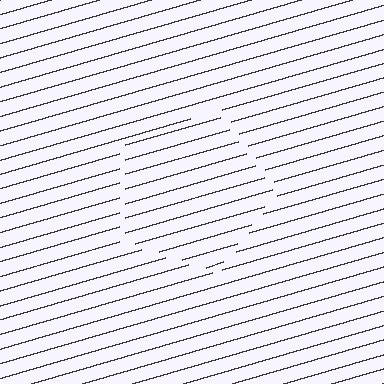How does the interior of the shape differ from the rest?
The interior of the shape contains the same grating, shifted by half a period — the contour is defined by the phase discontinuity where line-ends from the inner and outer gratings abut.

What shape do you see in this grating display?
An illusory pentagon. The interior of the shape contains the same grating, shifted by half a period — the contour is defined by the phase discontinuity where line-ends from the inner and outer gratings abut.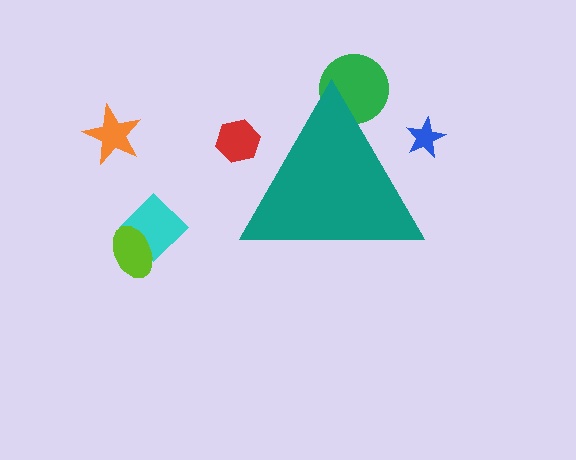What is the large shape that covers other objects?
A teal triangle.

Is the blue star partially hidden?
Yes, the blue star is partially hidden behind the teal triangle.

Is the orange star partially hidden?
No, the orange star is fully visible.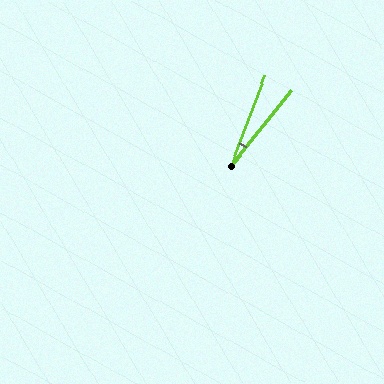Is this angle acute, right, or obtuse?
It is acute.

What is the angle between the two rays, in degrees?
Approximately 18 degrees.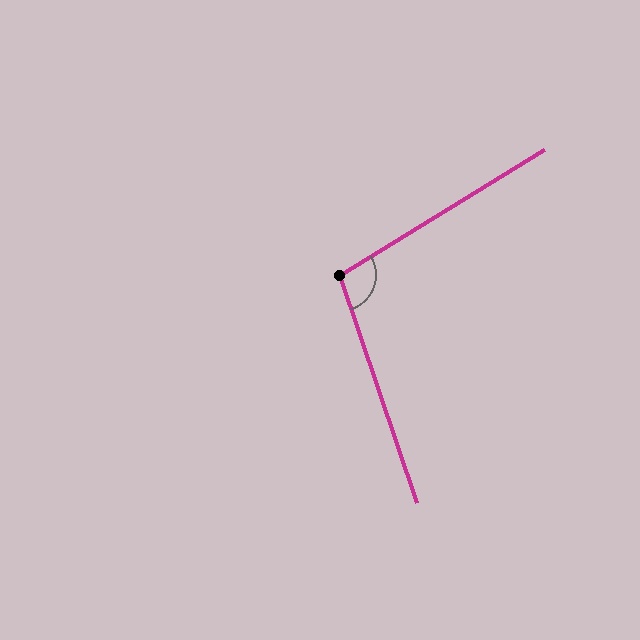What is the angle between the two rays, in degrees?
Approximately 103 degrees.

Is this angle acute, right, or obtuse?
It is obtuse.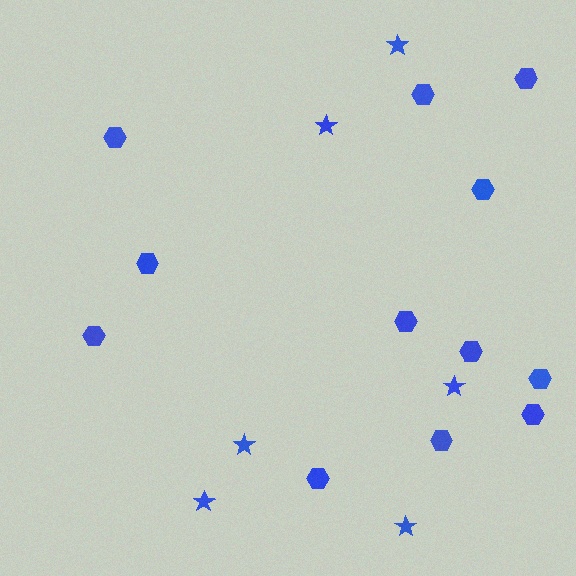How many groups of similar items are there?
There are 2 groups: one group of stars (6) and one group of hexagons (12).